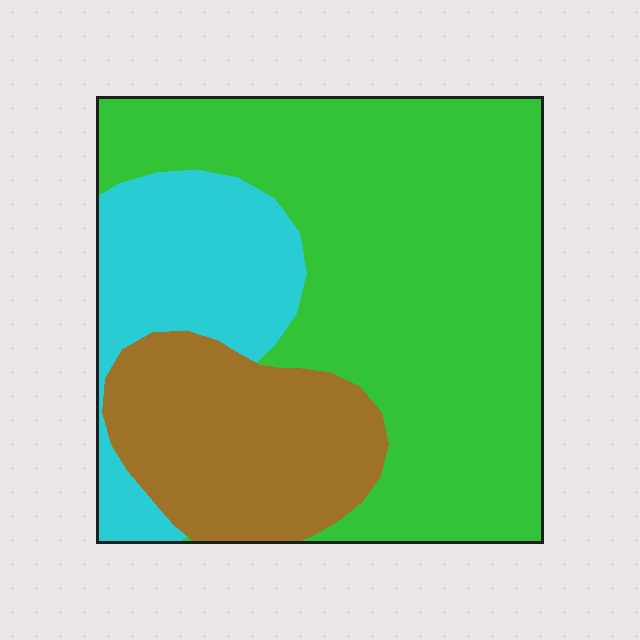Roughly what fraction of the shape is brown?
Brown covers roughly 20% of the shape.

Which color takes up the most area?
Green, at roughly 60%.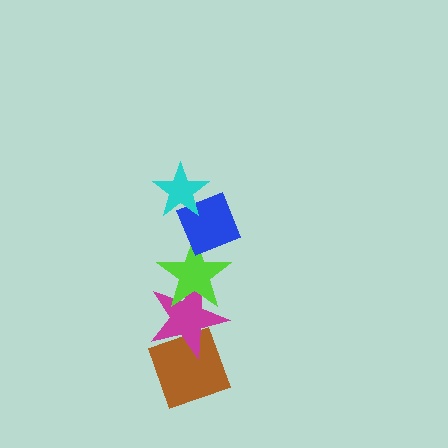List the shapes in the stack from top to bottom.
From top to bottom: the cyan star, the blue diamond, the lime star, the magenta star, the brown diamond.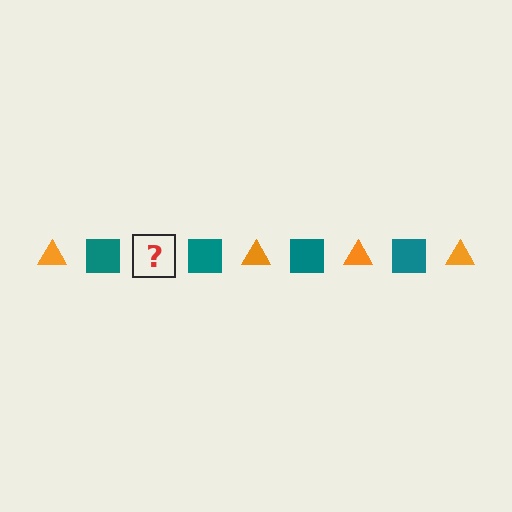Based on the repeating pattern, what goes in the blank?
The blank should be an orange triangle.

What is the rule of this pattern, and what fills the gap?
The rule is that the pattern alternates between orange triangle and teal square. The gap should be filled with an orange triangle.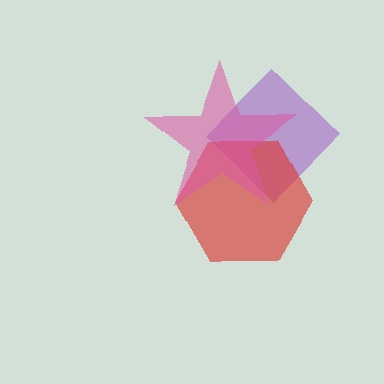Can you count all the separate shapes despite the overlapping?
Yes, there are 3 separate shapes.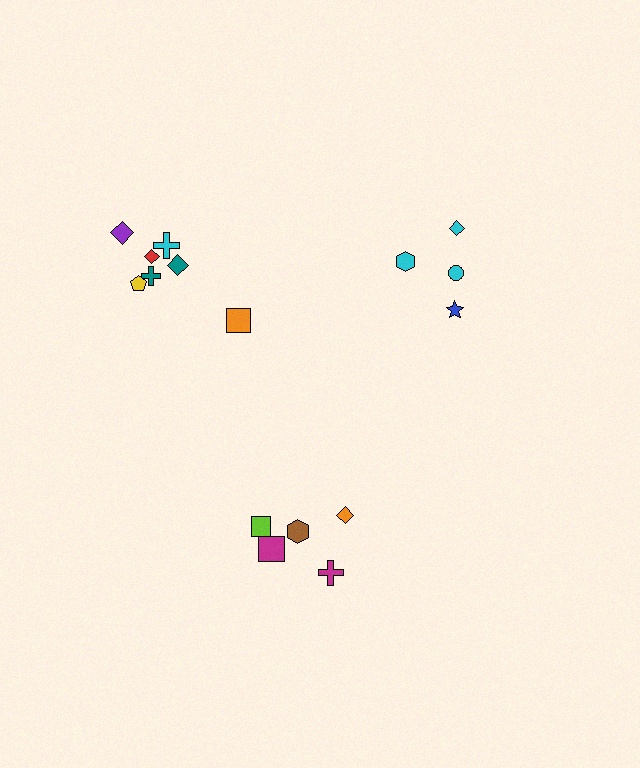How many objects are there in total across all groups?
There are 16 objects.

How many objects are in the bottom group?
There are 5 objects.